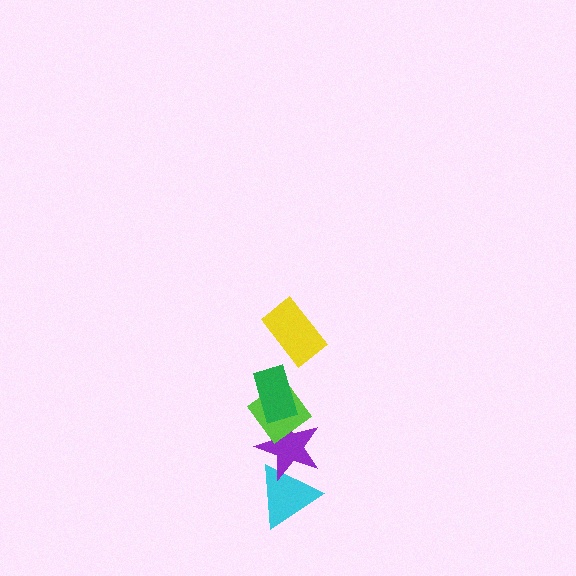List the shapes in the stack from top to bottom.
From top to bottom: the yellow rectangle, the green rectangle, the lime diamond, the purple star, the cyan triangle.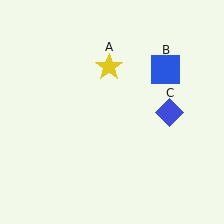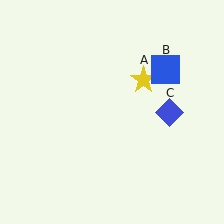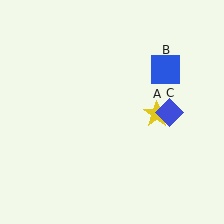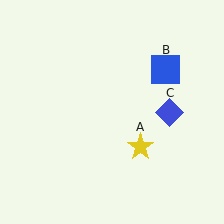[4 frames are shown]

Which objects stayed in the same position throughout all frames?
Blue square (object B) and blue diamond (object C) remained stationary.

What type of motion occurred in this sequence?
The yellow star (object A) rotated clockwise around the center of the scene.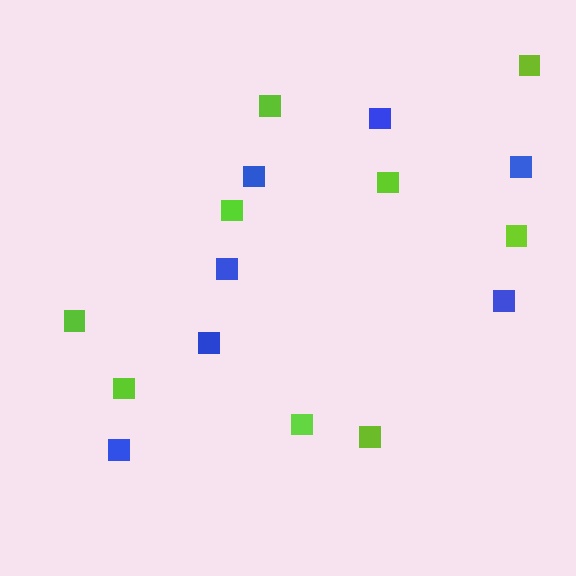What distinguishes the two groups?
There are 2 groups: one group of blue squares (7) and one group of lime squares (9).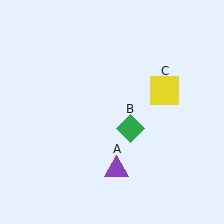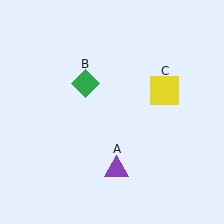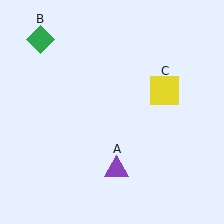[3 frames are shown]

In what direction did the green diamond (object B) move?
The green diamond (object B) moved up and to the left.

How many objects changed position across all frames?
1 object changed position: green diamond (object B).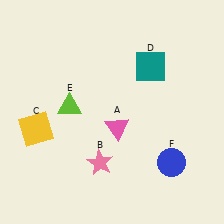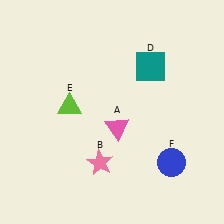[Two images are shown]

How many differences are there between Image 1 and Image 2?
There is 1 difference between the two images.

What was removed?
The yellow square (C) was removed in Image 2.